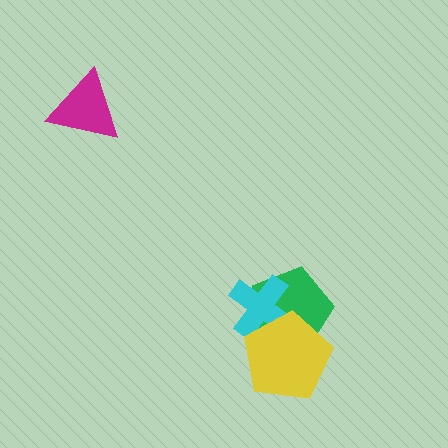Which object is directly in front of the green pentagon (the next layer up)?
The cyan cross is directly in front of the green pentagon.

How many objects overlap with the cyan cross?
2 objects overlap with the cyan cross.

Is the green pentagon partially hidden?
Yes, it is partially covered by another shape.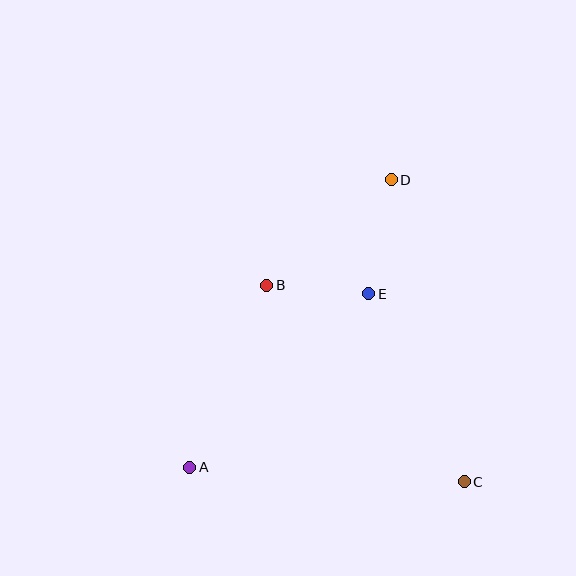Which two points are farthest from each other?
Points A and D are farthest from each other.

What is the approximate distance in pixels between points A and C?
The distance between A and C is approximately 275 pixels.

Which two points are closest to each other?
Points B and E are closest to each other.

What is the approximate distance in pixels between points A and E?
The distance between A and E is approximately 250 pixels.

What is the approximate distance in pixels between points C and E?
The distance between C and E is approximately 211 pixels.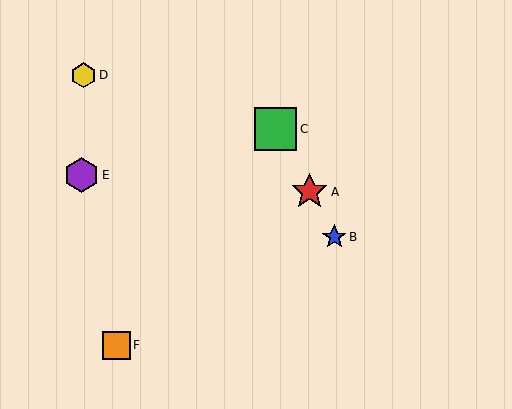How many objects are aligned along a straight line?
3 objects (A, B, C) are aligned along a straight line.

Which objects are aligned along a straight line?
Objects A, B, C are aligned along a straight line.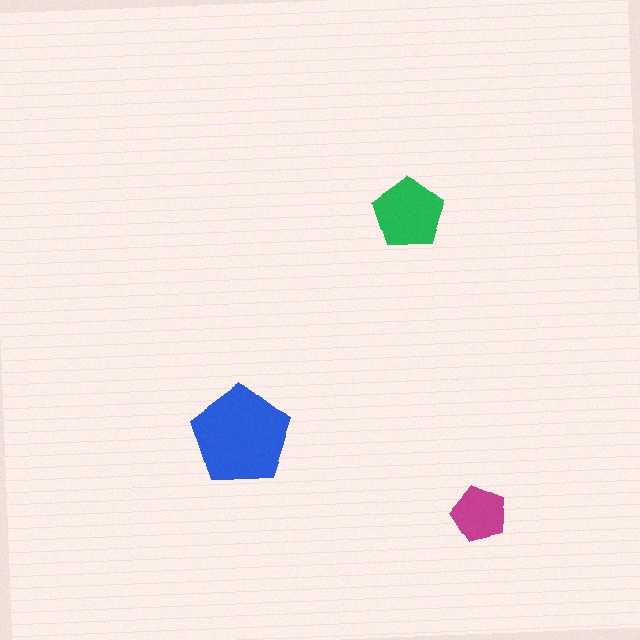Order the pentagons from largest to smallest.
the blue one, the green one, the magenta one.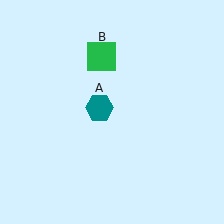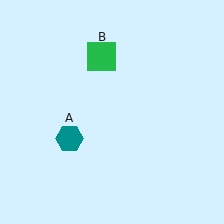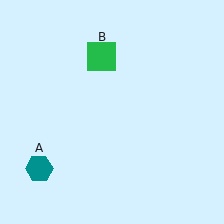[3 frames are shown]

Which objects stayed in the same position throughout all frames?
Green square (object B) remained stationary.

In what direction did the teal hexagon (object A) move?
The teal hexagon (object A) moved down and to the left.